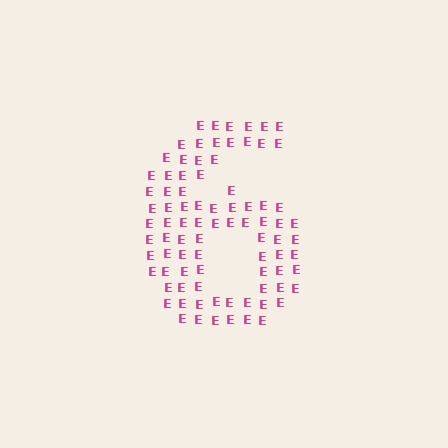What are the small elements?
The small elements are letter E's.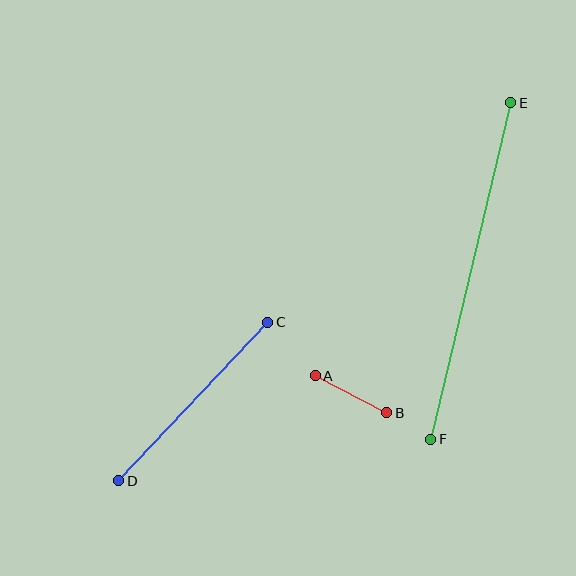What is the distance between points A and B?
The distance is approximately 81 pixels.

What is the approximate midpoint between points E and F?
The midpoint is at approximately (471, 271) pixels.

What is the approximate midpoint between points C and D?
The midpoint is at approximately (193, 401) pixels.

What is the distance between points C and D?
The distance is approximately 218 pixels.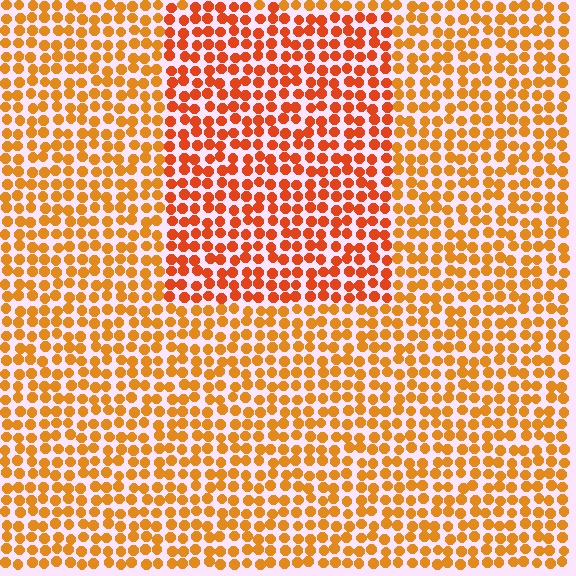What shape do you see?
I see a rectangle.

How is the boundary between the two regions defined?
The boundary is defined purely by a slight shift in hue (about 21 degrees). Spacing, size, and orientation are identical on both sides.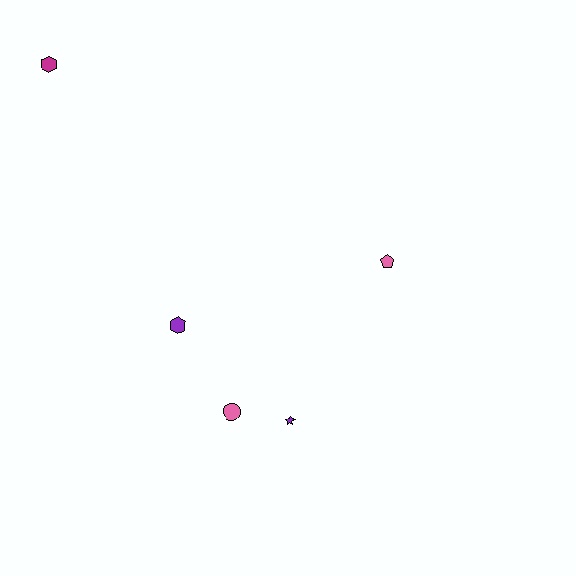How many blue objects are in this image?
There are no blue objects.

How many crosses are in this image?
There are no crosses.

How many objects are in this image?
There are 5 objects.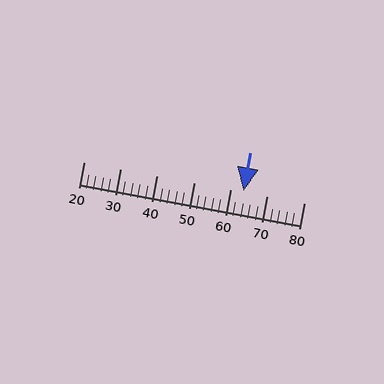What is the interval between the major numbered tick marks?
The major tick marks are spaced 10 units apart.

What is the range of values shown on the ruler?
The ruler shows values from 20 to 80.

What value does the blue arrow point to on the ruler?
The blue arrow points to approximately 64.